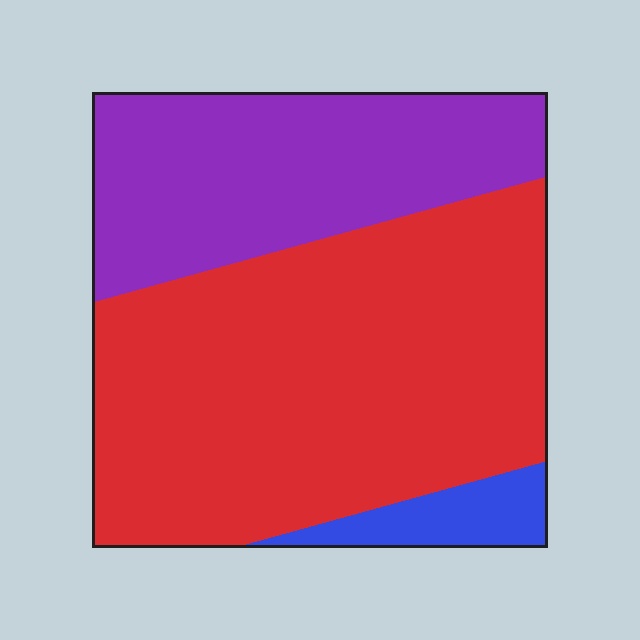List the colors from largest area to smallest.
From largest to smallest: red, purple, blue.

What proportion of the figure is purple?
Purple covers roughly 30% of the figure.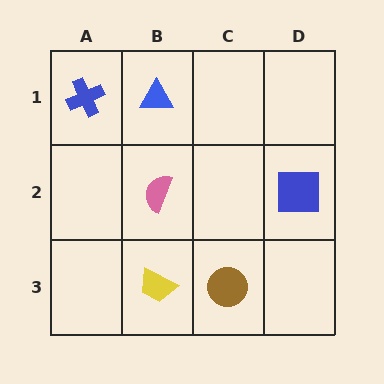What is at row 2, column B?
A pink semicircle.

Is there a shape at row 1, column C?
No, that cell is empty.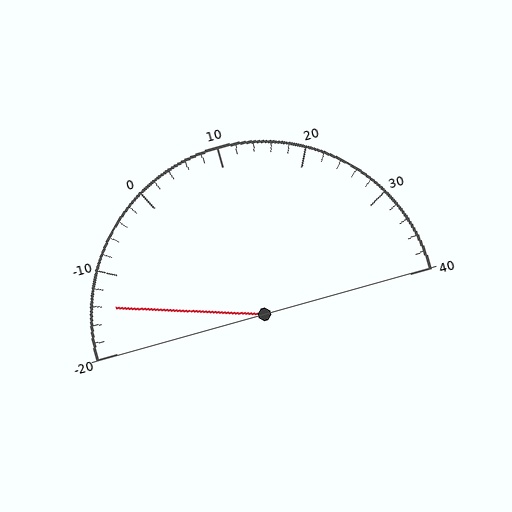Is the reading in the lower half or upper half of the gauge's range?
The reading is in the lower half of the range (-20 to 40).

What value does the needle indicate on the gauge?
The needle indicates approximately -14.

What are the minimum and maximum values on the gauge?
The gauge ranges from -20 to 40.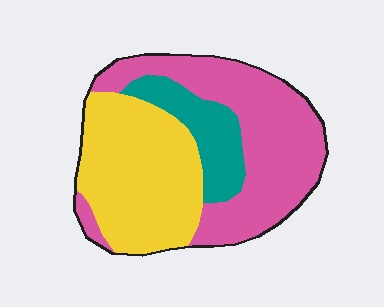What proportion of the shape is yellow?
Yellow covers 40% of the shape.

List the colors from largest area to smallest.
From largest to smallest: pink, yellow, teal.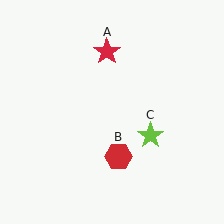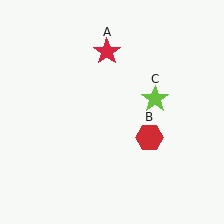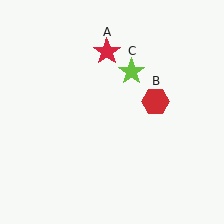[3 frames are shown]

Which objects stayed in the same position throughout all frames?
Red star (object A) remained stationary.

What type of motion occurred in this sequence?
The red hexagon (object B), lime star (object C) rotated counterclockwise around the center of the scene.